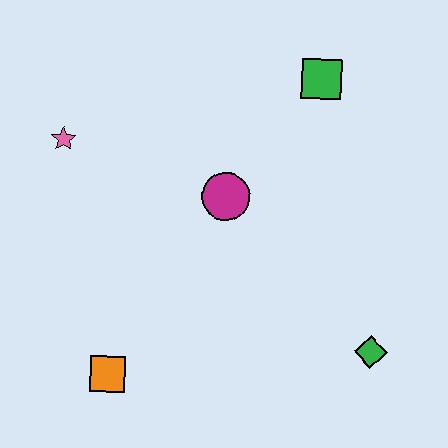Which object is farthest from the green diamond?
The pink star is farthest from the green diamond.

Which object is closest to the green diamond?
The magenta circle is closest to the green diamond.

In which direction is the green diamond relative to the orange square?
The green diamond is to the right of the orange square.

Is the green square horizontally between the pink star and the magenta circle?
No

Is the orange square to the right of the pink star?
Yes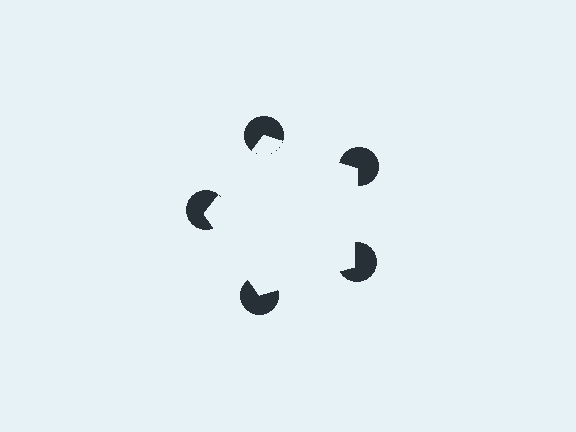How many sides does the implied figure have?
5 sides.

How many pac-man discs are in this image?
There are 5 — one at each vertex of the illusory pentagon.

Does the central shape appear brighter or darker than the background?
It typically appears slightly brighter than the background, even though no actual brightness change is drawn.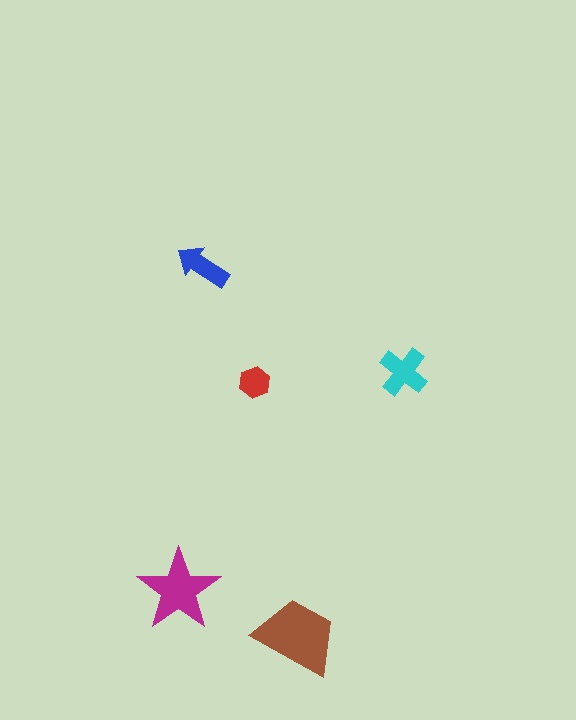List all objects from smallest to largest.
The red hexagon, the blue arrow, the cyan cross, the magenta star, the brown trapezoid.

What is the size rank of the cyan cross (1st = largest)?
3rd.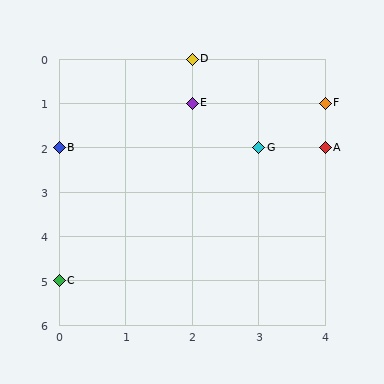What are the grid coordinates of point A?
Point A is at grid coordinates (4, 2).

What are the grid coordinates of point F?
Point F is at grid coordinates (4, 1).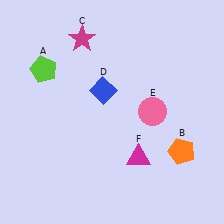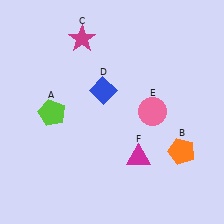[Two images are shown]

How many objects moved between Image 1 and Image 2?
1 object moved between the two images.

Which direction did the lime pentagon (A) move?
The lime pentagon (A) moved down.